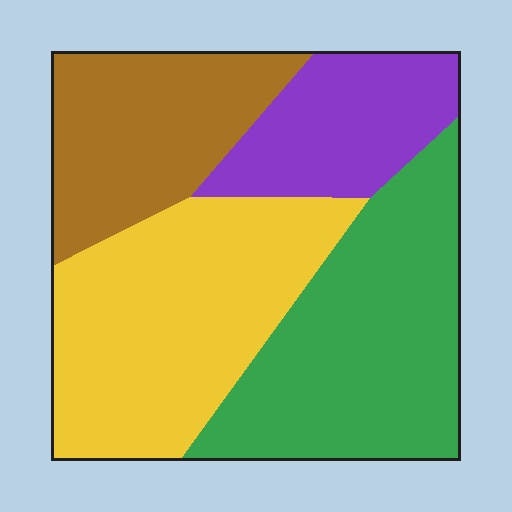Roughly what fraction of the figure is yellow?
Yellow covers around 30% of the figure.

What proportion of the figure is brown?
Brown takes up about one fifth (1/5) of the figure.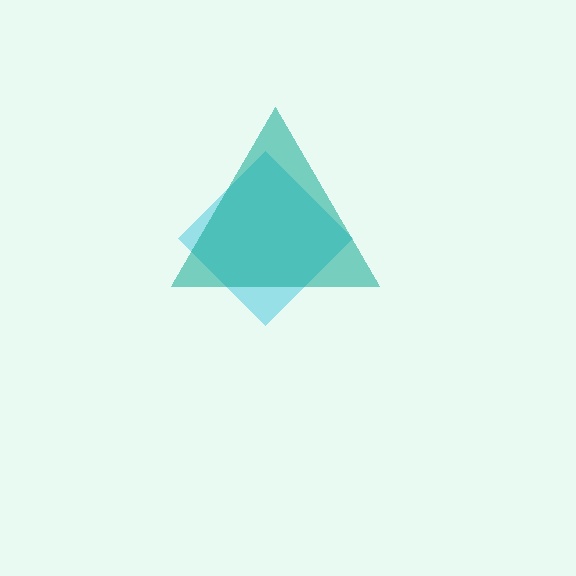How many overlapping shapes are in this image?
There are 2 overlapping shapes in the image.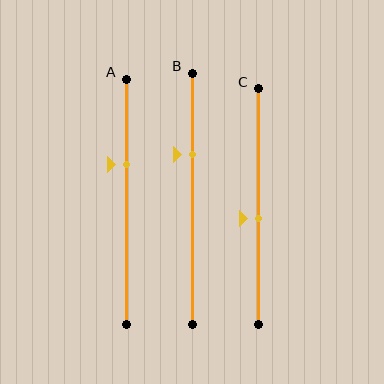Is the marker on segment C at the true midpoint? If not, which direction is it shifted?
No, the marker on segment C is shifted downward by about 5% of the segment length.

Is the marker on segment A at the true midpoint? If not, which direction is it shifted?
No, the marker on segment A is shifted upward by about 15% of the segment length.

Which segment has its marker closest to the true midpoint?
Segment C has its marker closest to the true midpoint.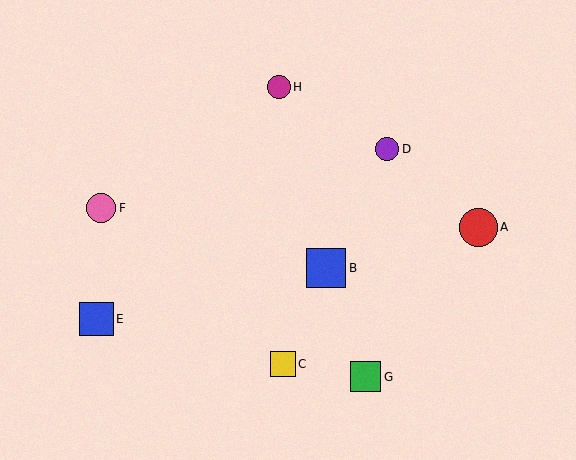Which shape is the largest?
The blue square (labeled B) is the largest.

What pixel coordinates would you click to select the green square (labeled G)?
Click at (366, 377) to select the green square G.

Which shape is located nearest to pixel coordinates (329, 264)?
The blue square (labeled B) at (326, 268) is nearest to that location.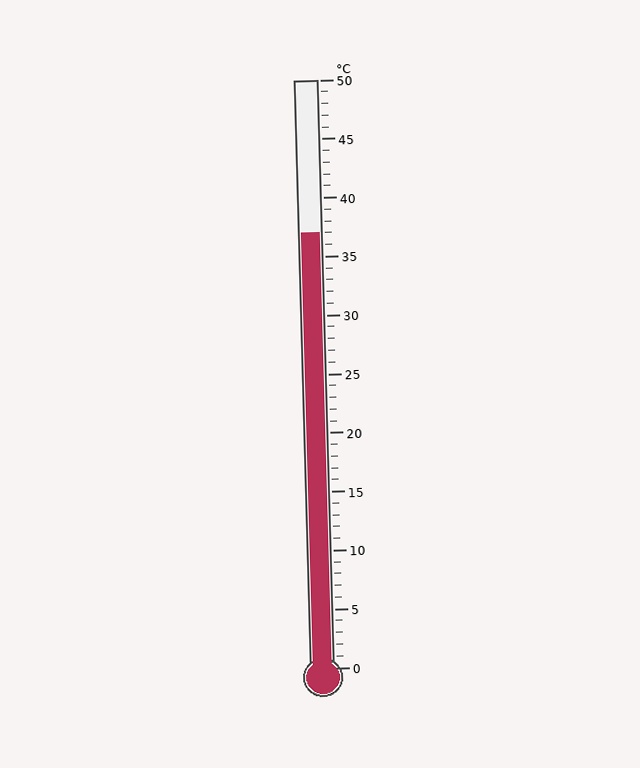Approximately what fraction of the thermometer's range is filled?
The thermometer is filled to approximately 75% of its range.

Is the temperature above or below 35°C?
The temperature is above 35°C.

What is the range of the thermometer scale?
The thermometer scale ranges from 0°C to 50°C.